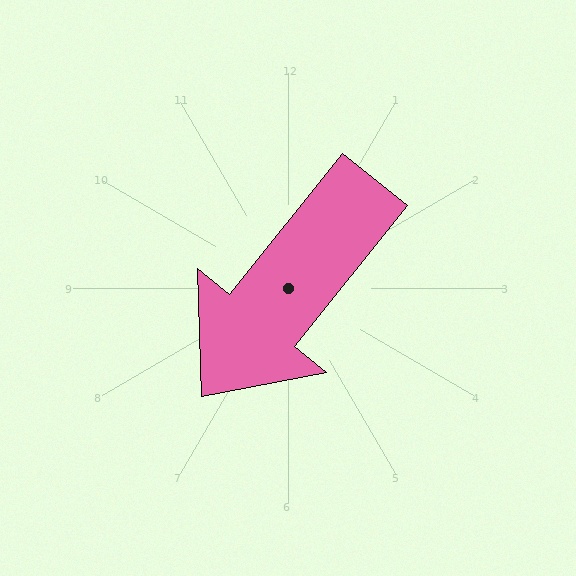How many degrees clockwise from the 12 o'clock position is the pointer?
Approximately 219 degrees.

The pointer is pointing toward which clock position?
Roughly 7 o'clock.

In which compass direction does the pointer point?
Southwest.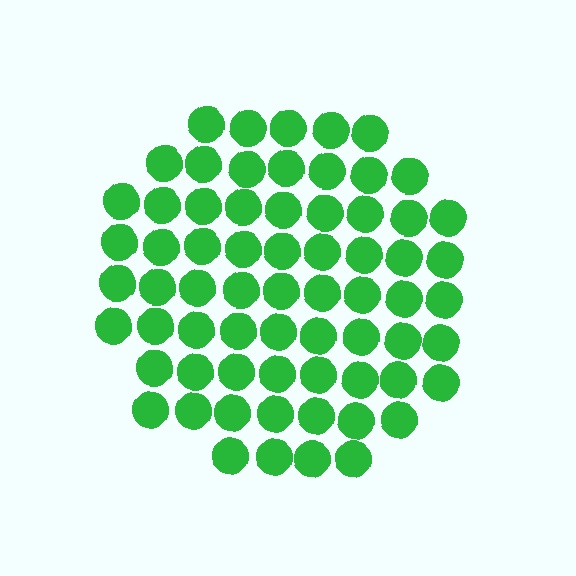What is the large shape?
The large shape is a circle.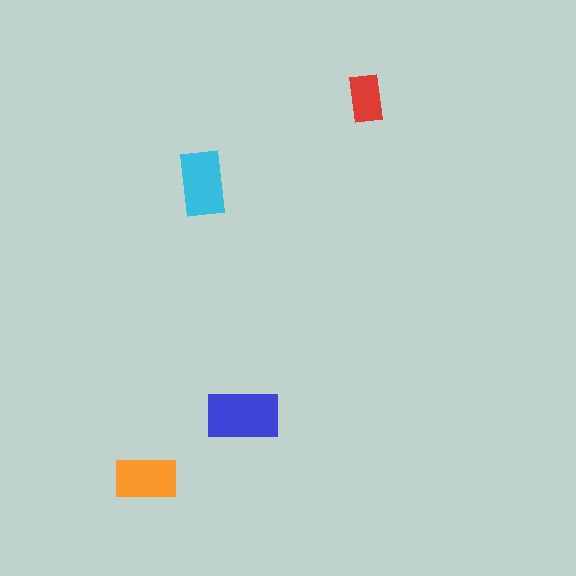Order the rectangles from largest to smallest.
the blue one, the cyan one, the orange one, the red one.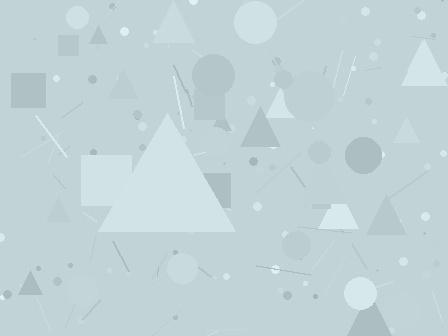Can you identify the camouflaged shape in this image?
The camouflaged shape is a triangle.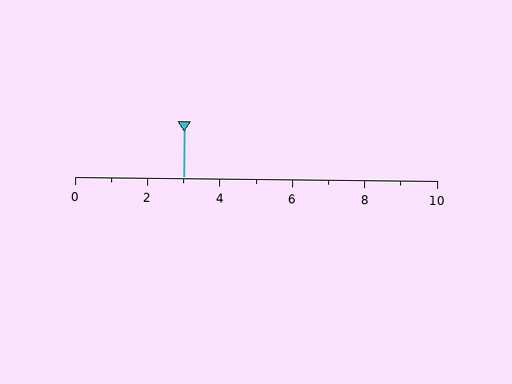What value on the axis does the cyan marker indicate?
The marker indicates approximately 3.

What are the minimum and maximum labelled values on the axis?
The axis runs from 0 to 10.